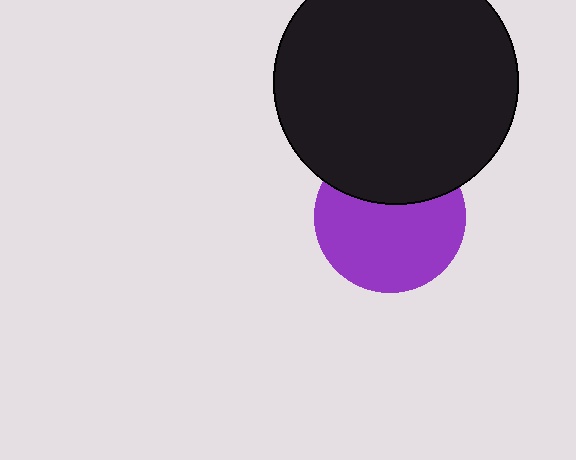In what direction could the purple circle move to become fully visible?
The purple circle could move down. That would shift it out from behind the black circle entirely.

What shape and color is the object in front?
The object in front is a black circle.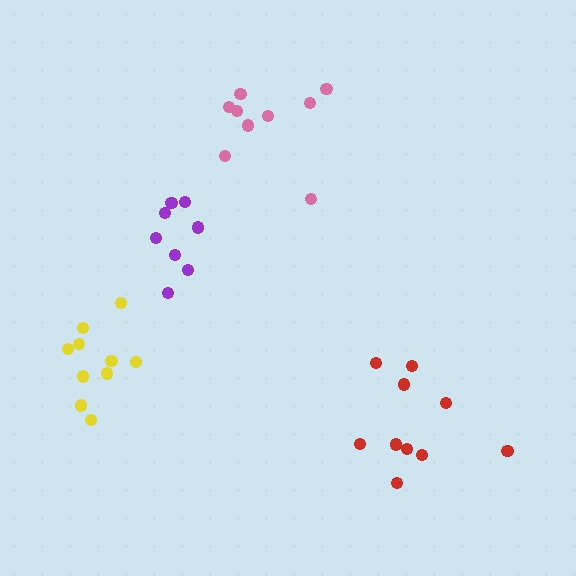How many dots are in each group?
Group 1: 8 dots, Group 2: 10 dots, Group 3: 10 dots, Group 4: 9 dots (37 total).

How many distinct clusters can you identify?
There are 4 distinct clusters.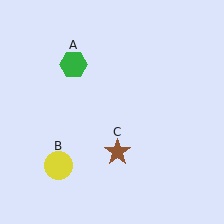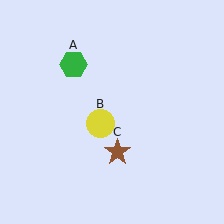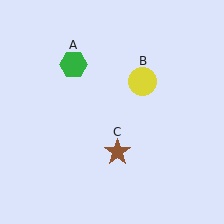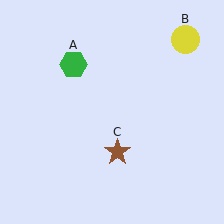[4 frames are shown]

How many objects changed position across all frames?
1 object changed position: yellow circle (object B).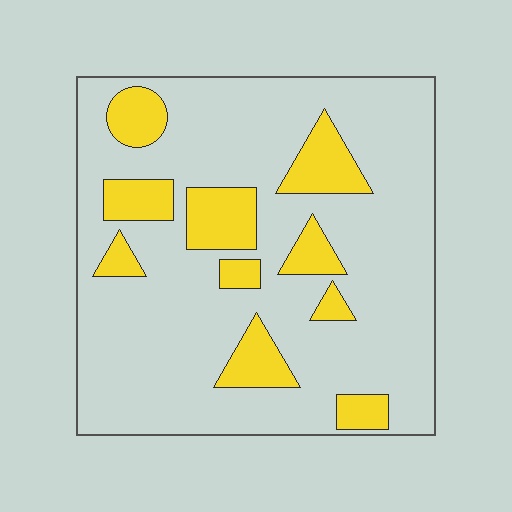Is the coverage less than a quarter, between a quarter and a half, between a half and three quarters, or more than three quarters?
Less than a quarter.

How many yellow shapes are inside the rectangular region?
10.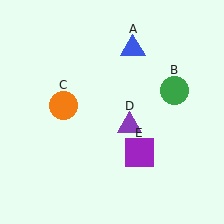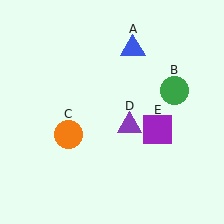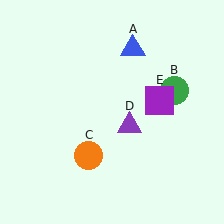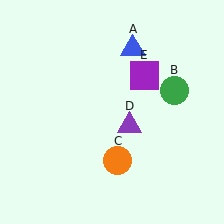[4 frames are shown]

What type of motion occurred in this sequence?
The orange circle (object C), purple square (object E) rotated counterclockwise around the center of the scene.